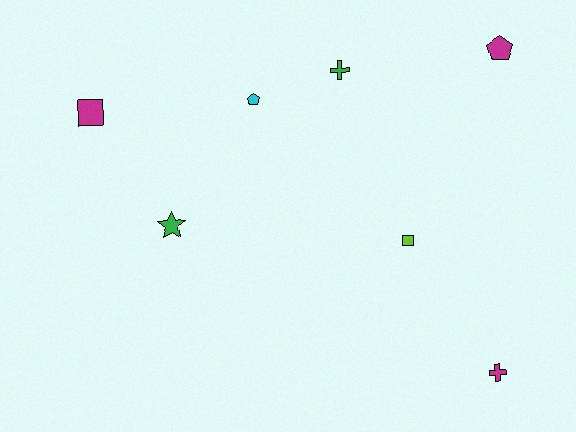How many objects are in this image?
There are 7 objects.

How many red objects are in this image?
There are no red objects.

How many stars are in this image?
There is 1 star.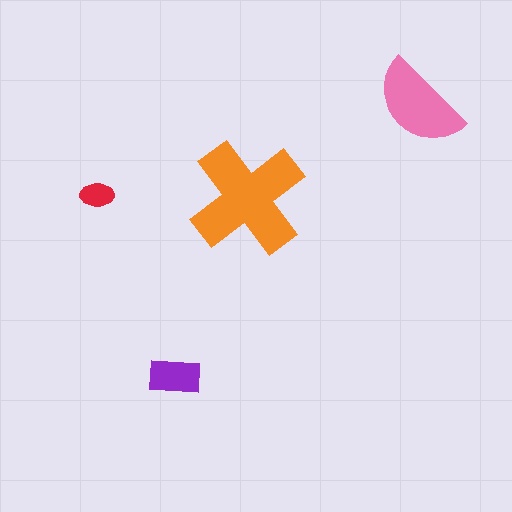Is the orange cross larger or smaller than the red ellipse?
Larger.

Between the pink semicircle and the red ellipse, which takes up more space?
The pink semicircle.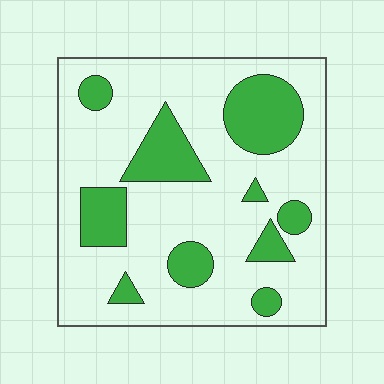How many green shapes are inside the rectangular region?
10.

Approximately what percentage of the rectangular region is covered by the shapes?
Approximately 25%.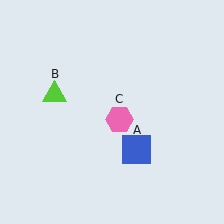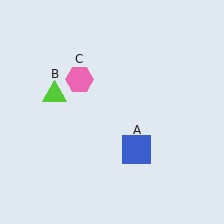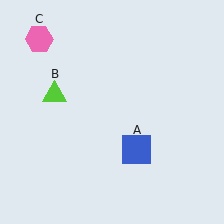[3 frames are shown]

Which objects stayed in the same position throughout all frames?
Blue square (object A) and lime triangle (object B) remained stationary.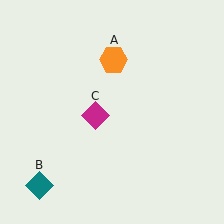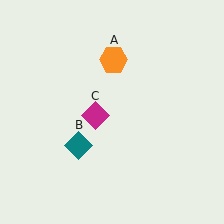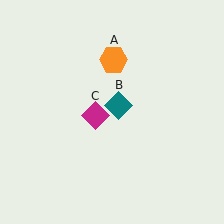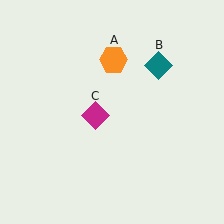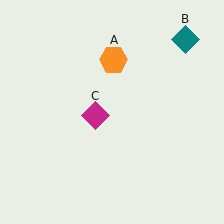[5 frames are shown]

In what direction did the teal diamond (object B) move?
The teal diamond (object B) moved up and to the right.